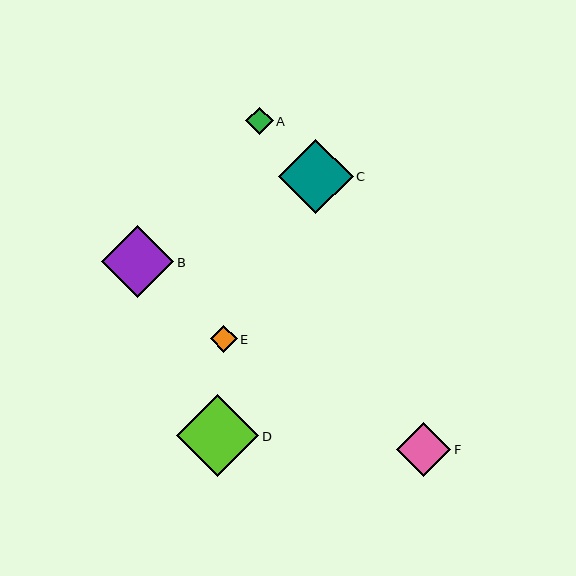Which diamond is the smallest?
Diamond E is the smallest with a size of approximately 27 pixels.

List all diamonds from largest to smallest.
From largest to smallest: D, C, B, F, A, E.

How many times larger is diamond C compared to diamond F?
Diamond C is approximately 1.4 times the size of diamond F.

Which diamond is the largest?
Diamond D is the largest with a size of approximately 82 pixels.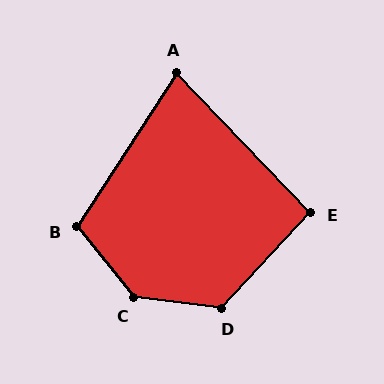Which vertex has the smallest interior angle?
A, at approximately 77 degrees.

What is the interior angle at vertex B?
Approximately 108 degrees (obtuse).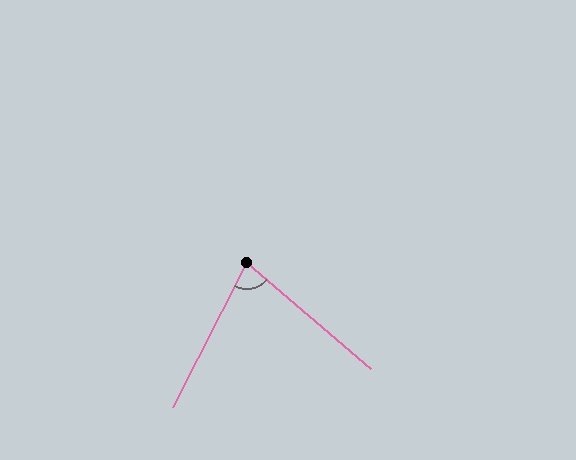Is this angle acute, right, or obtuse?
It is acute.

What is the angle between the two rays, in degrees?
Approximately 77 degrees.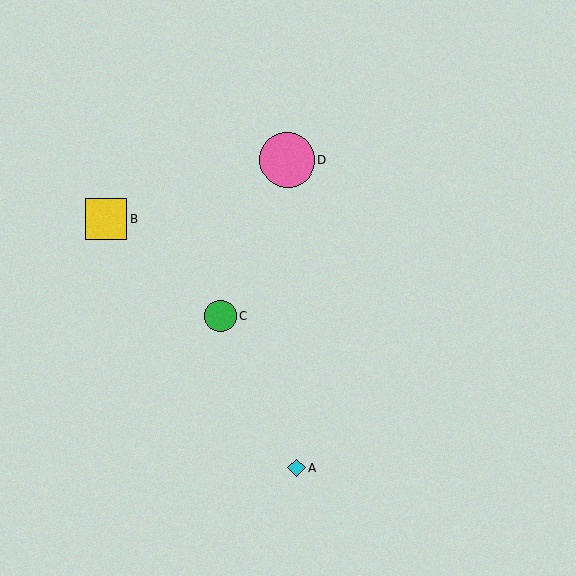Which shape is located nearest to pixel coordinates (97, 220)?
The yellow square (labeled B) at (106, 219) is nearest to that location.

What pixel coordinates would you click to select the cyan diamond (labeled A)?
Click at (296, 468) to select the cyan diamond A.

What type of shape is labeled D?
Shape D is a pink circle.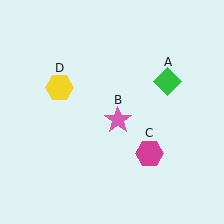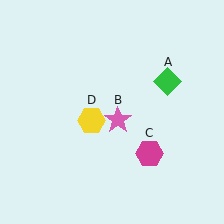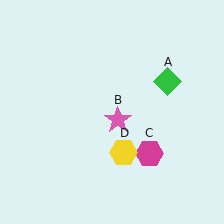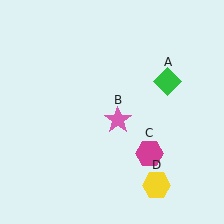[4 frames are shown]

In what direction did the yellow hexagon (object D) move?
The yellow hexagon (object D) moved down and to the right.